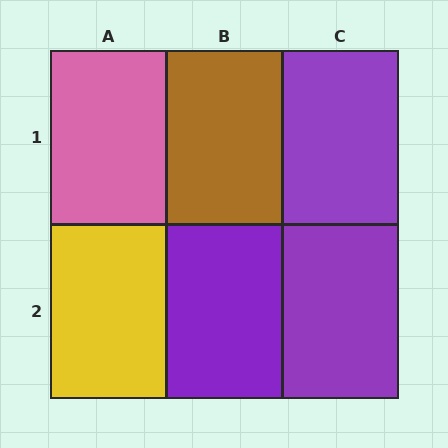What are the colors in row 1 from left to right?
Pink, brown, purple.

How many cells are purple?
3 cells are purple.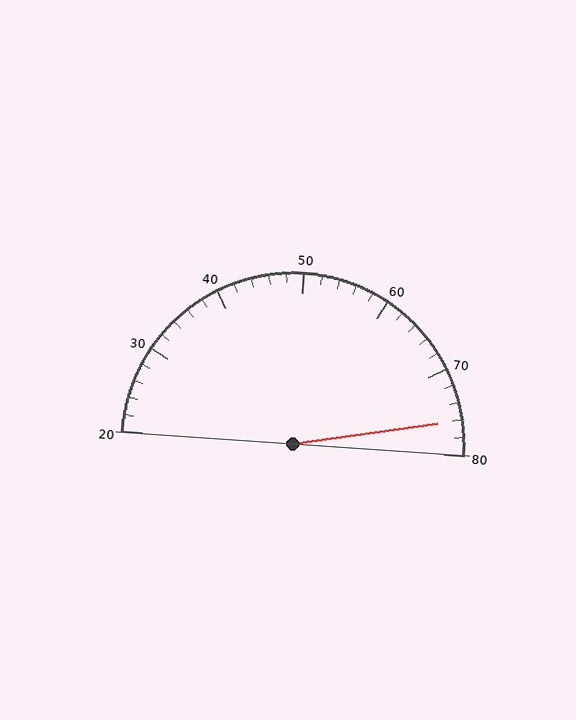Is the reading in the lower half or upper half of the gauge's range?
The reading is in the upper half of the range (20 to 80).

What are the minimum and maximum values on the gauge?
The gauge ranges from 20 to 80.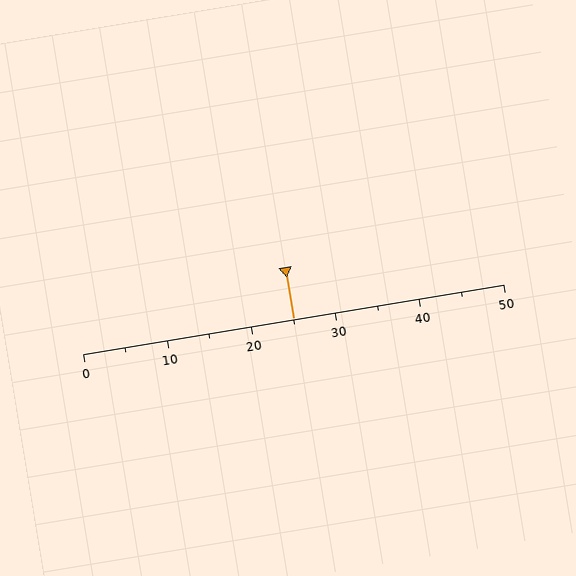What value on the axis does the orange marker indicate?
The marker indicates approximately 25.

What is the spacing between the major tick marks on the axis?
The major ticks are spaced 10 apart.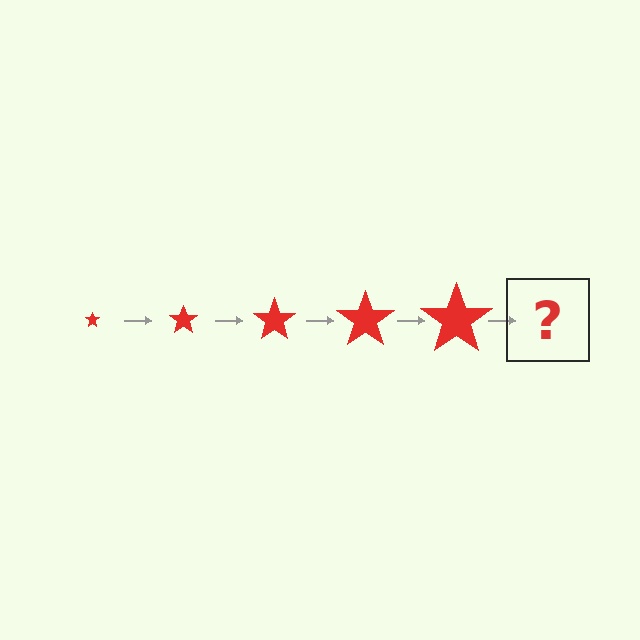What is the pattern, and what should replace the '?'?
The pattern is that the star gets progressively larger each step. The '?' should be a red star, larger than the previous one.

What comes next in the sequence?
The next element should be a red star, larger than the previous one.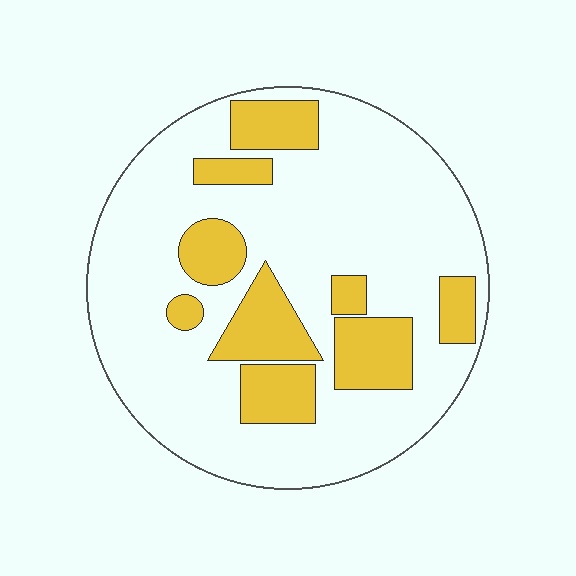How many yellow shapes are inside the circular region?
9.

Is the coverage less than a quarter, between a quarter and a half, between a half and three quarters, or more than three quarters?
Less than a quarter.